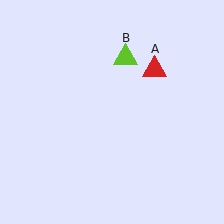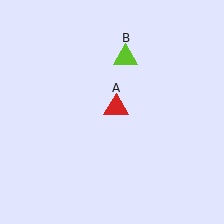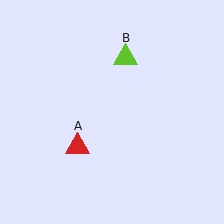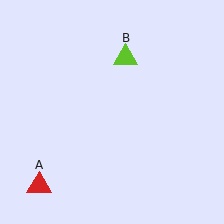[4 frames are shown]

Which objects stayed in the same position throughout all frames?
Lime triangle (object B) remained stationary.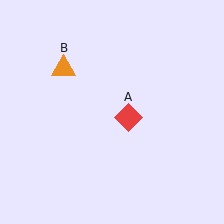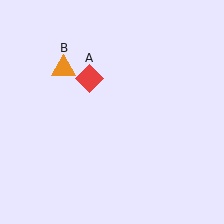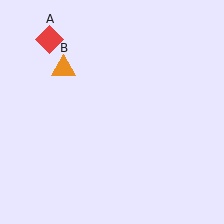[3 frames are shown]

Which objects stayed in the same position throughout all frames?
Orange triangle (object B) remained stationary.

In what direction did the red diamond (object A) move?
The red diamond (object A) moved up and to the left.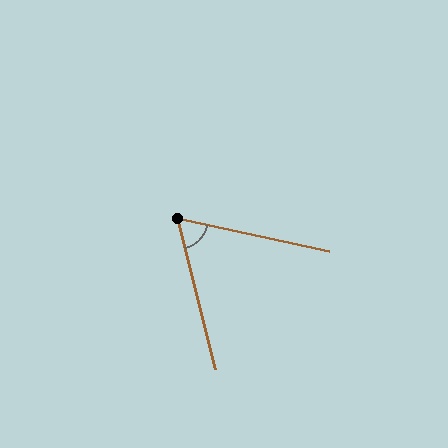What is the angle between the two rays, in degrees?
Approximately 64 degrees.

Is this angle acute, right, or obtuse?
It is acute.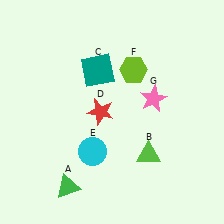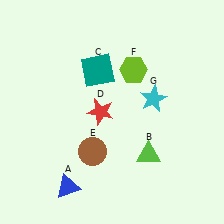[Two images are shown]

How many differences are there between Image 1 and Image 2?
There are 3 differences between the two images.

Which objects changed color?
A changed from green to blue. E changed from cyan to brown. G changed from pink to cyan.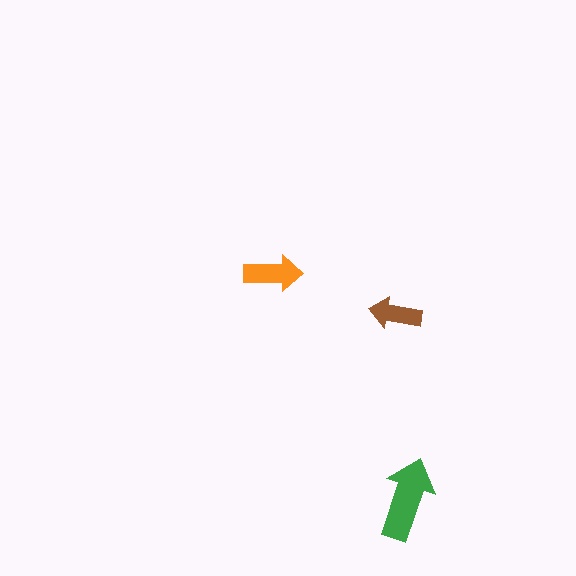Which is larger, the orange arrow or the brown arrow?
The orange one.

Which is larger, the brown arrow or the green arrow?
The green one.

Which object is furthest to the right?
The green arrow is rightmost.